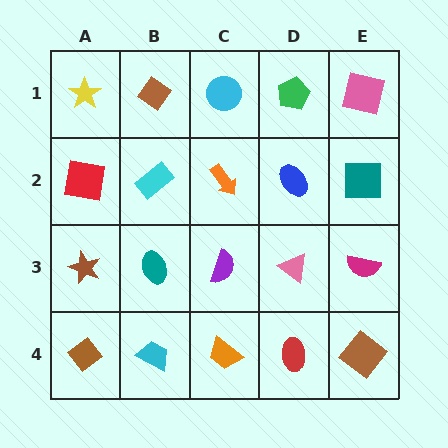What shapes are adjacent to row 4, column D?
A pink triangle (row 3, column D), an orange trapezoid (row 4, column C), a brown diamond (row 4, column E).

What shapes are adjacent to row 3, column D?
A blue ellipse (row 2, column D), a red ellipse (row 4, column D), a purple semicircle (row 3, column C), a magenta semicircle (row 3, column E).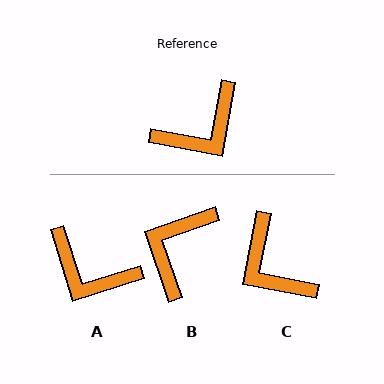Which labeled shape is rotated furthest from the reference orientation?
B, about 150 degrees away.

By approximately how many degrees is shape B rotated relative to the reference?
Approximately 150 degrees clockwise.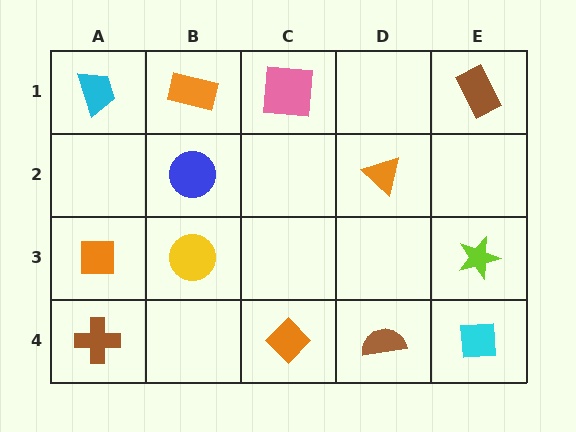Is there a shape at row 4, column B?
No, that cell is empty.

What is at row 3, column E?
A lime star.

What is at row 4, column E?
A cyan square.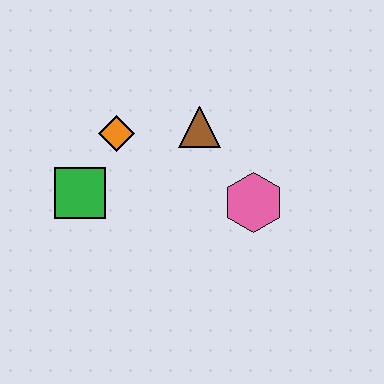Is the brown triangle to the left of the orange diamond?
No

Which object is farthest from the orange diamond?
The pink hexagon is farthest from the orange diamond.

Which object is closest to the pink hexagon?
The brown triangle is closest to the pink hexagon.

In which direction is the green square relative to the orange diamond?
The green square is below the orange diamond.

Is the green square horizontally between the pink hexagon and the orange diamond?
No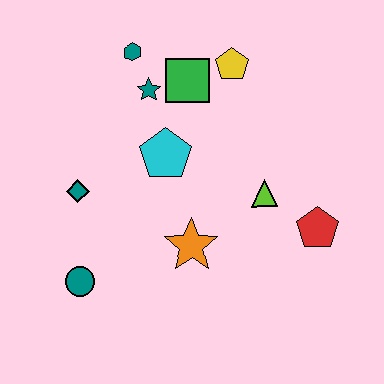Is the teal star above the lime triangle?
Yes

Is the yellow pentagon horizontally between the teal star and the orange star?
No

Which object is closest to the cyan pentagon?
The teal star is closest to the cyan pentagon.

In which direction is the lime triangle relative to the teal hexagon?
The lime triangle is below the teal hexagon.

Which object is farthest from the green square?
The teal circle is farthest from the green square.